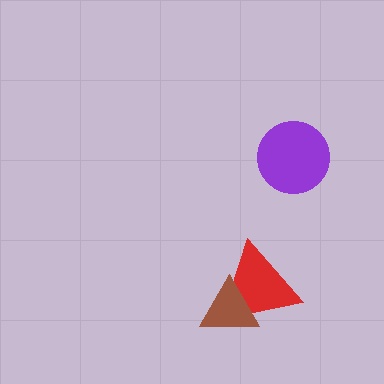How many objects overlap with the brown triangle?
1 object overlaps with the brown triangle.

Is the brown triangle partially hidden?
No, no other shape covers it.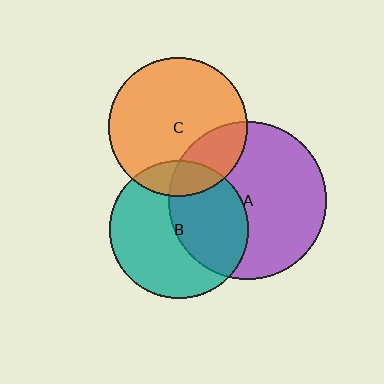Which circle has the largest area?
Circle A (purple).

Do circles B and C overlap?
Yes.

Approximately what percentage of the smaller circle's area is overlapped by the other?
Approximately 15%.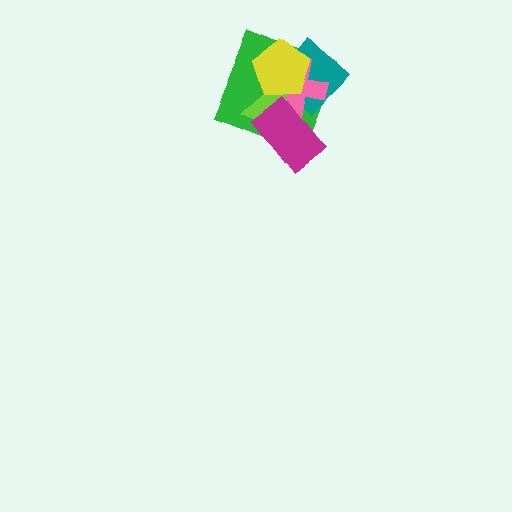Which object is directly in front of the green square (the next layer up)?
The teal diamond is directly in front of the green square.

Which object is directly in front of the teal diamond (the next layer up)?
The lime triangle is directly in front of the teal diamond.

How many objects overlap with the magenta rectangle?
4 objects overlap with the magenta rectangle.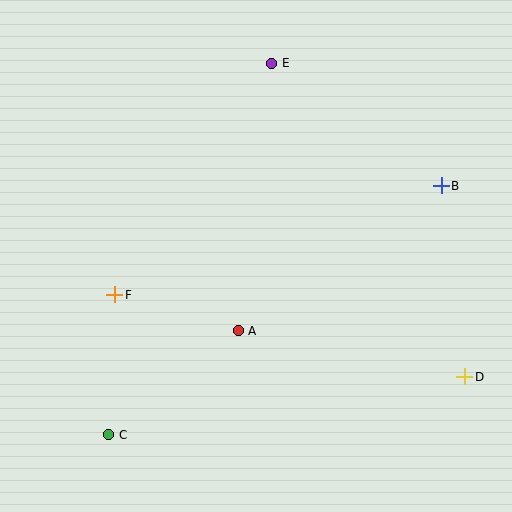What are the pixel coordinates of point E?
Point E is at (272, 63).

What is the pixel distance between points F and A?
The distance between F and A is 128 pixels.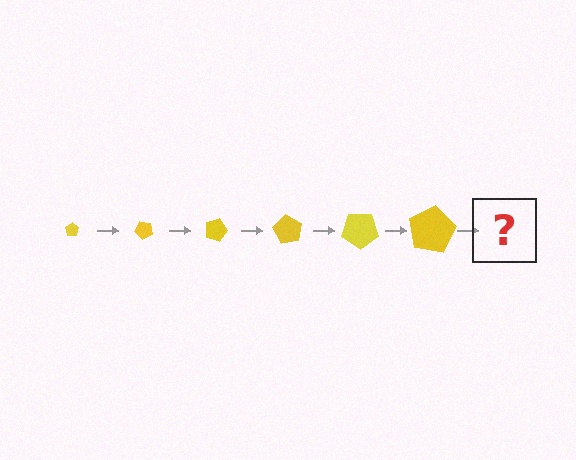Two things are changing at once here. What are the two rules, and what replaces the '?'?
The two rules are that the pentagon grows larger each step and it rotates 45 degrees each step. The '?' should be a pentagon, larger than the previous one and rotated 270 degrees from the start.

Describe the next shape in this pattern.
It should be a pentagon, larger than the previous one and rotated 270 degrees from the start.